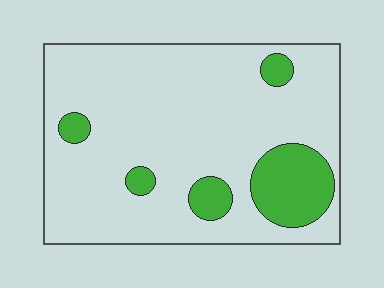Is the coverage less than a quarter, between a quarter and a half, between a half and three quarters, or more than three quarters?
Less than a quarter.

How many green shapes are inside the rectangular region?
5.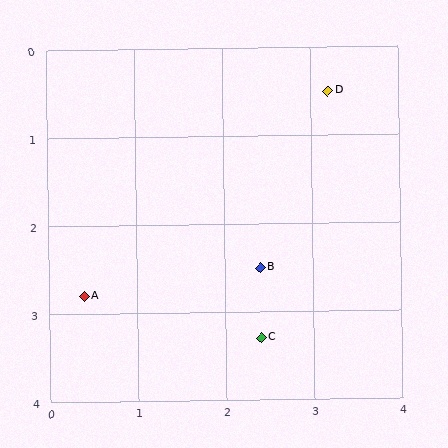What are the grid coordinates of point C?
Point C is at approximately (2.4, 3.3).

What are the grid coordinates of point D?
Point D is at approximately (3.2, 0.5).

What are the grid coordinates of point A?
Point A is at approximately (0.4, 2.8).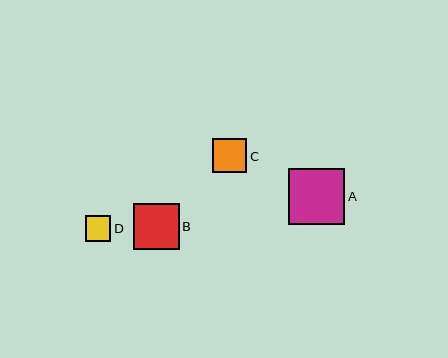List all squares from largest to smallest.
From largest to smallest: A, B, C, D.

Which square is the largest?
Square A is the largest with a size of approximately 56 pixels.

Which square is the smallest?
Square D is the smallest with a size of approximately 26 pixels.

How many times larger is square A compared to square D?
Square A is approximately 2.2 times the size of square D.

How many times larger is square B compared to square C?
Square B is approximately 1.3 times the size of square C.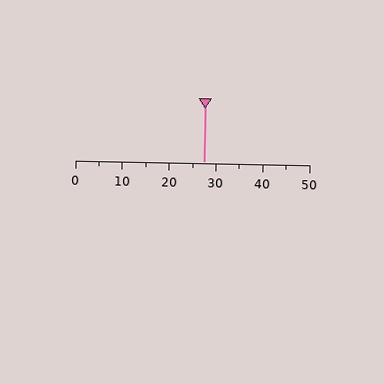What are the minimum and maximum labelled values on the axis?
The axis runs from 0 to 50.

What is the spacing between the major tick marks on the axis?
The major ticks are spaced 10 apart.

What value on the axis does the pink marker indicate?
The marker indicates approximately 27.5.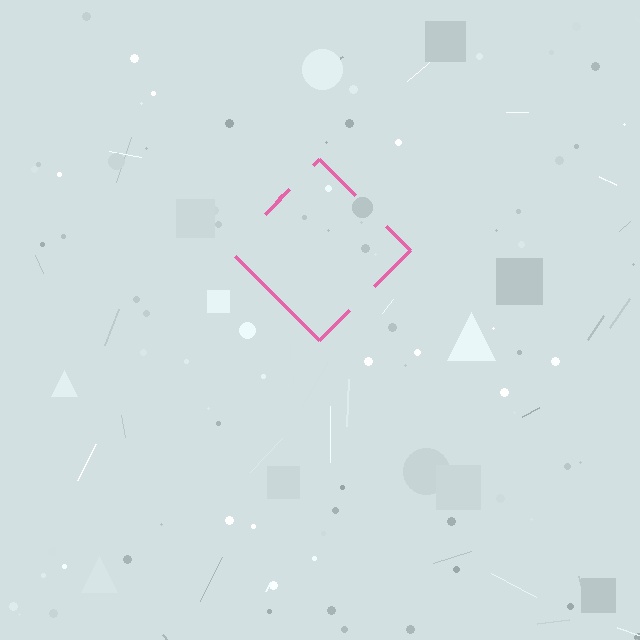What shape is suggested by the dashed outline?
The dashed outline suggests a diamond.